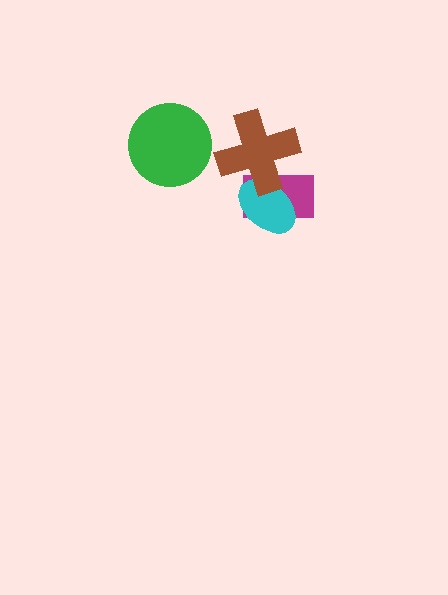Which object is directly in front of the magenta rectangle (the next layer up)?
The cyan ellipse is directly in front of the magenta rectangle.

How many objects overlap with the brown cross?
2 objects overlap with the brown cross.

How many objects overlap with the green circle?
0 objects overlap with the green circle.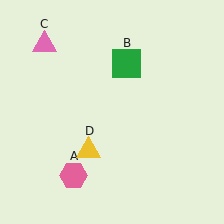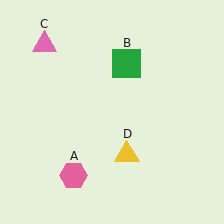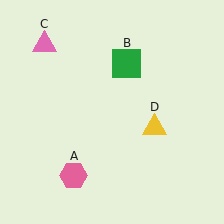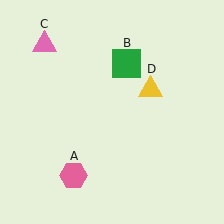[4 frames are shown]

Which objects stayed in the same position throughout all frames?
Pink hexagon (object A) and green square (object B) and pink triangle (object C) remained stationary.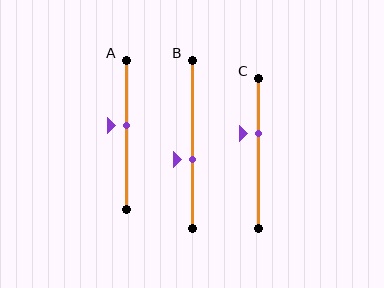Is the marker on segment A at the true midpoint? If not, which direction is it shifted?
No, the marker on segment A is shifted upward by about 6% of the segment length.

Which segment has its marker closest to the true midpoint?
Segment A has its marker closest to the true midpoint.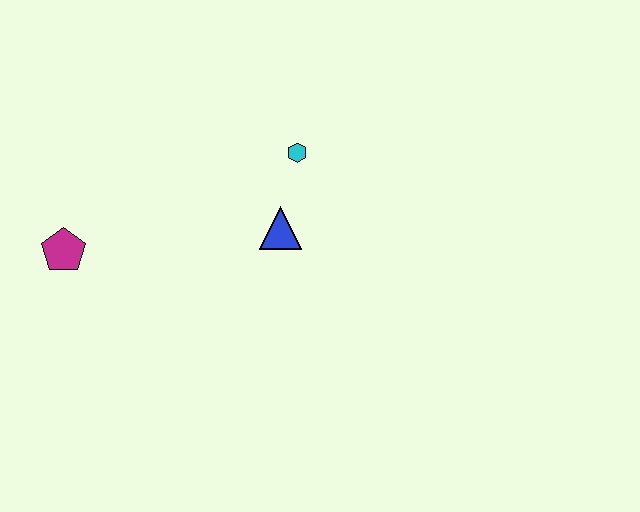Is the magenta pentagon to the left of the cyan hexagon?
Yes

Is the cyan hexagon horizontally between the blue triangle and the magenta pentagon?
No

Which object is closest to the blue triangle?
The cyan hexagon is closest to the blue triangle.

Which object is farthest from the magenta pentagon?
The cyan hexagon is farthest from the magenta pentagon.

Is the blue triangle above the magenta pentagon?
Yes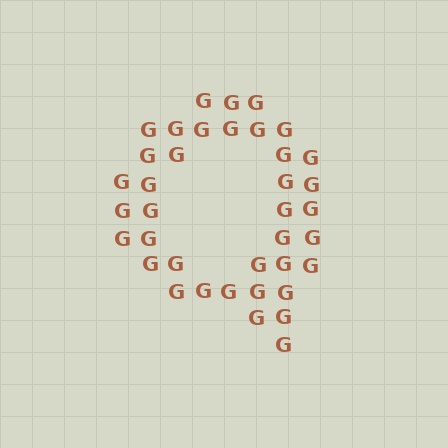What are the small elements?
The small elements are letter G's.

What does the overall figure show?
The overall figure shows the letter Q.